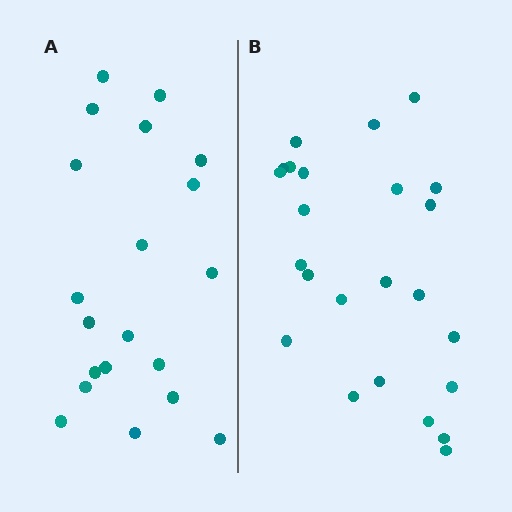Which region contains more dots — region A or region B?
Region B (the right region) has more dots.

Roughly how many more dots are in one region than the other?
Region B has about 4 more dots than region A.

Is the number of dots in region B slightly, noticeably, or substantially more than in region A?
Region B has only slightly more — the two regions are fairly close. The ratio is roughly 1.2 to 1.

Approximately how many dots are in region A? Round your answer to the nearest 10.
About 20 dots.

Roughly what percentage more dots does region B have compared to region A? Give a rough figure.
About 20% more.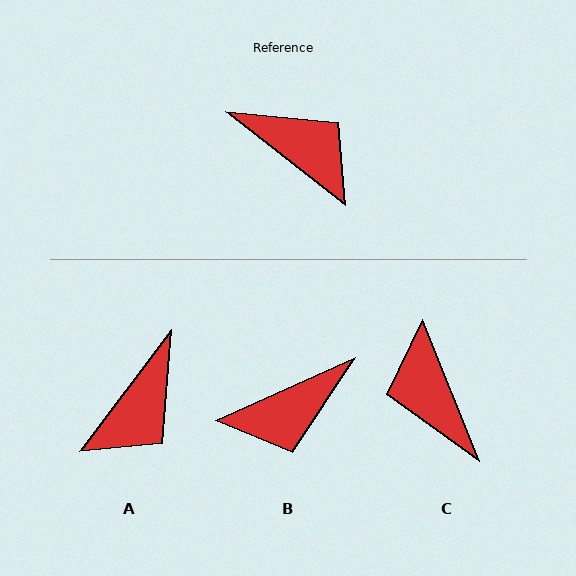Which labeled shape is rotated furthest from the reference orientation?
C, about 150 degrees away.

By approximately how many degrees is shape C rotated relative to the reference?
Approximately 150 degrees counter-clockwise.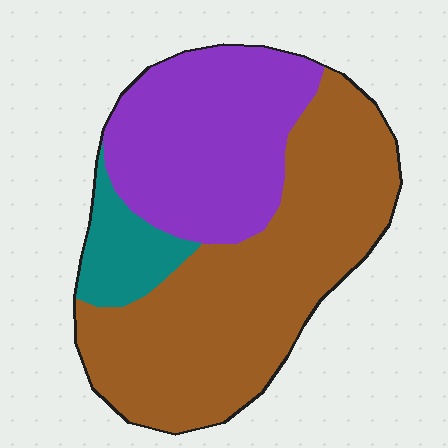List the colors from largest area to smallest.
From largest to smallest: brown, purple, teal.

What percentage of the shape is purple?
Purple covers roughly 35% of the shape.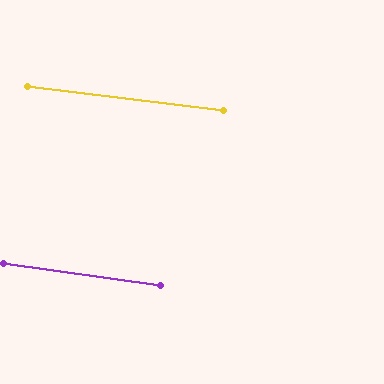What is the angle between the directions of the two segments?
Approximately 1 degree.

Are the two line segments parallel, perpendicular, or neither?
Parallel — their directions differ by only 1.0°.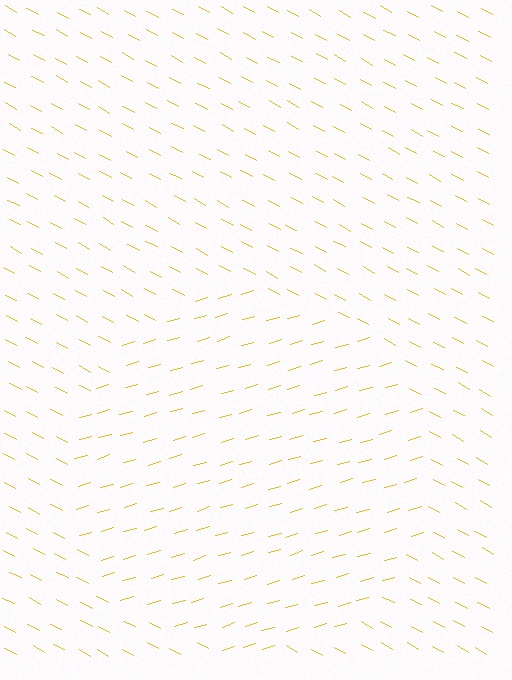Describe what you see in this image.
The image is filled with small yellow line segments. A circle region in the image has lines oriented differently from the surrounding lines, creating a visible texture boundary.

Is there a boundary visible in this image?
Yes, there is a texture boundary formed by a change in line orientation.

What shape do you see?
I see a circle.